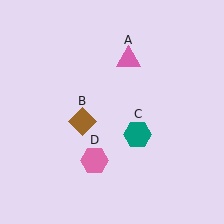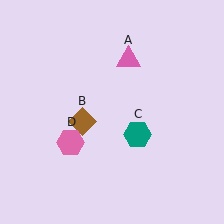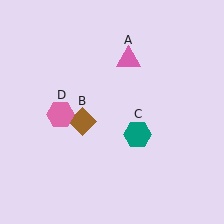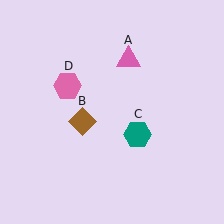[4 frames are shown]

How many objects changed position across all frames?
1 object changed position: pink hexagon (object D).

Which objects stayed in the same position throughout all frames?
Pink triangle (object A) and brown diamond (object B) and teal hexagon (object C) remained stationary.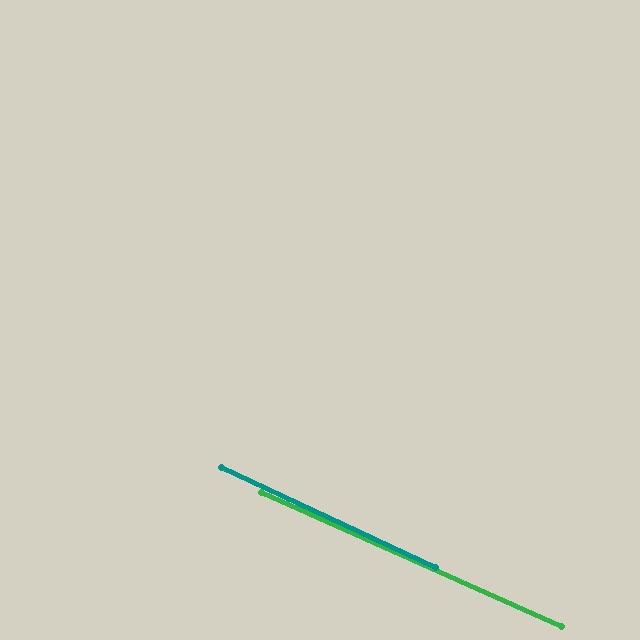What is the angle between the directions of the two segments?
Approximately 1 degree.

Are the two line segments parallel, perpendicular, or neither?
Parallel — their directions differ by only 0.9°.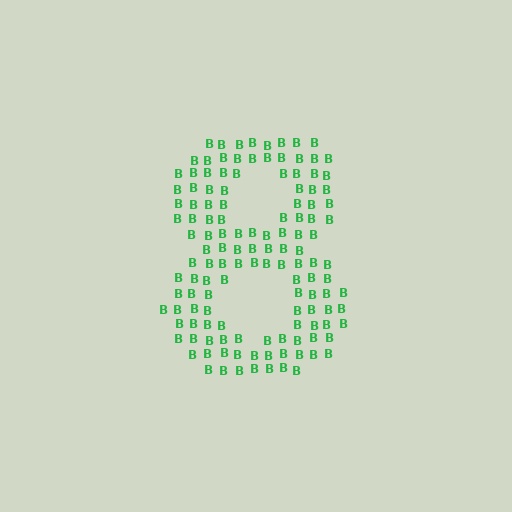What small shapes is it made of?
It is made of small letter B's.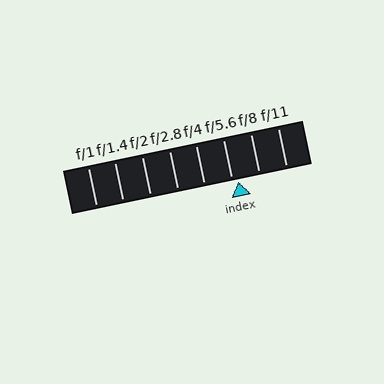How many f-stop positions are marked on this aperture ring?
There are 8 f-stop positions marked.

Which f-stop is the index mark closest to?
The index mark is closest to f/5.6.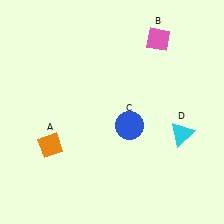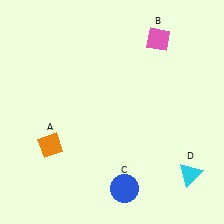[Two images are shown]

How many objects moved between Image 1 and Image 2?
2 objects moved between the two images.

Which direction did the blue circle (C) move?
The blue circle (C) moved down.